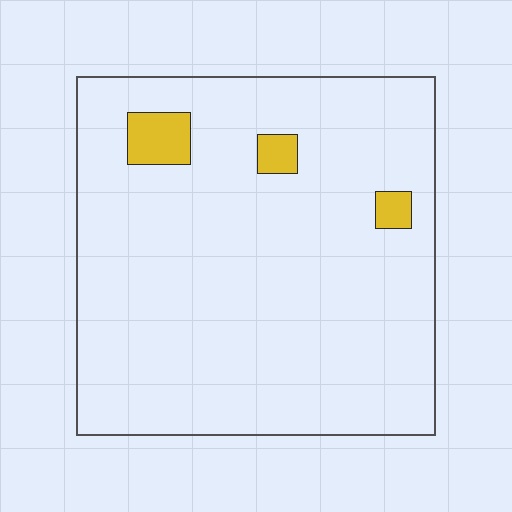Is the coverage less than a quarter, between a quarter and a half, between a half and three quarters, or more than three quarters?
Less than a quarter.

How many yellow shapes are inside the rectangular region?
3.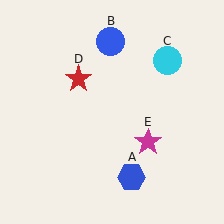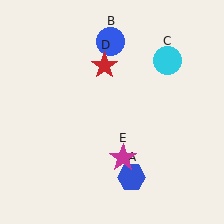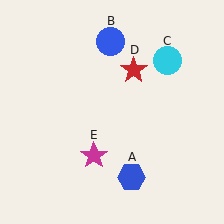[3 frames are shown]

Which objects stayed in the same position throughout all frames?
Blue hexagon (object A) and blue circle (object B) and cyan circle (object C) remained stationary.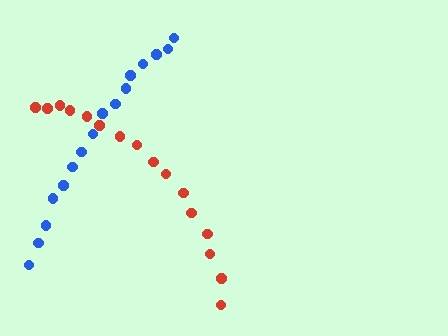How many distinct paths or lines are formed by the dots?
There are 2 distinct paths.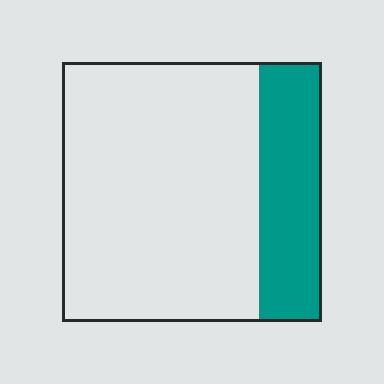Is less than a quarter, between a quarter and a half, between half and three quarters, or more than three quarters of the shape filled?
Less than a quarter.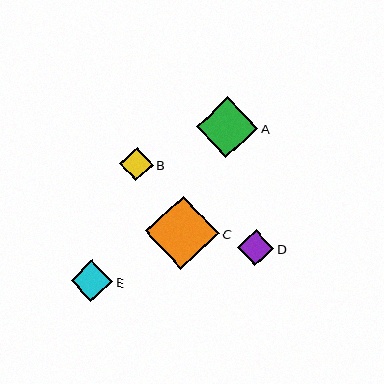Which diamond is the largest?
Diamond C is the largest with a size of approximately 74 pixels.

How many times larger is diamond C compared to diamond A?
Diamond C is approximately 1.2 times the size of diamond A.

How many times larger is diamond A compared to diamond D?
Diamond A is approximately 1.7 times the size of diamond D.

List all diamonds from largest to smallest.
From largest to smallest: C, A, E, D, B.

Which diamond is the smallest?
Diamond B is the smallest with a size of approximately 34 pixels.